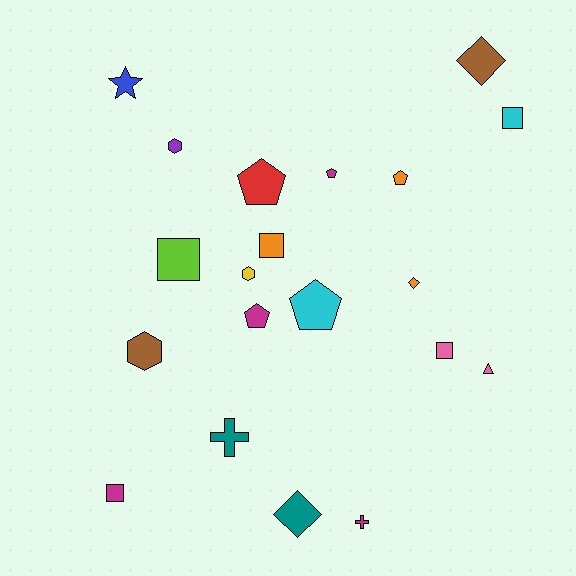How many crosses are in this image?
There are 2 crosses.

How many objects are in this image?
There are 20 objects.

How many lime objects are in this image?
There is 1 lime object.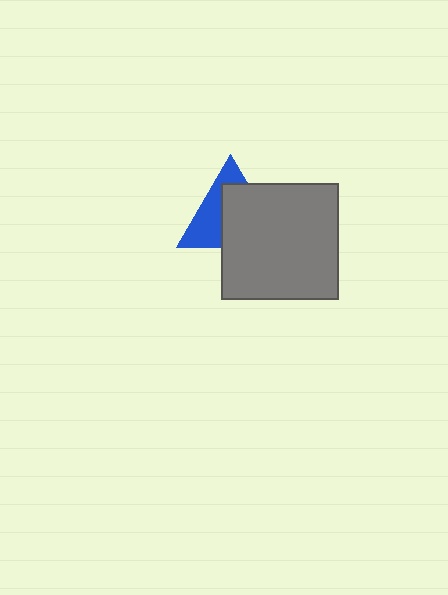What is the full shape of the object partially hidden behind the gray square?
The partially hidden object is a blue triangle.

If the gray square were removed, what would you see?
You would see the complete blue triangle.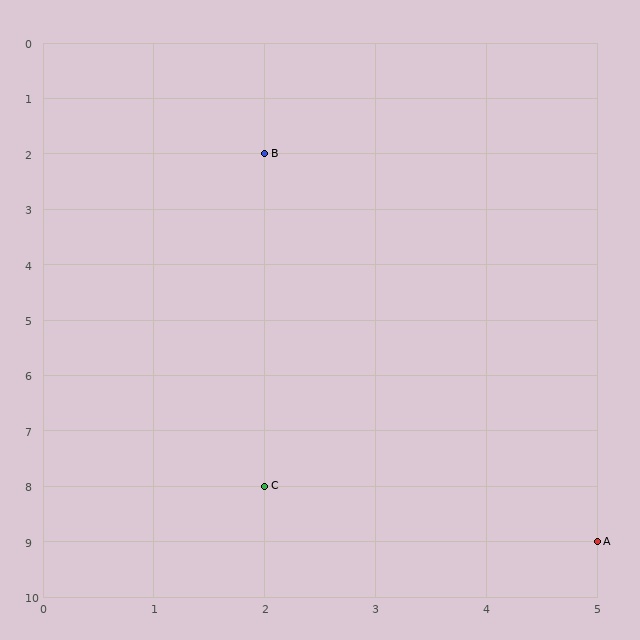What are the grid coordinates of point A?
Point A is at grid coordinates (5, 9).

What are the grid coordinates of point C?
Point C is at grid coordinates (2, 8).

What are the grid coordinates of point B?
Point B is at grid coordinates (2, 2).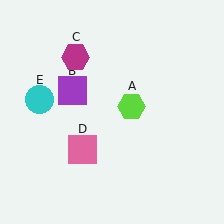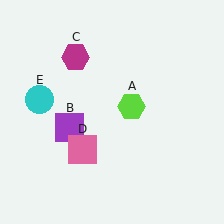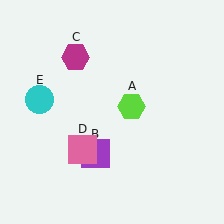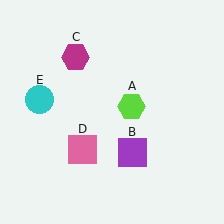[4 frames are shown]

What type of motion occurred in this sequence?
The purple square (object B) rotated counterclockwise around the center of the scene.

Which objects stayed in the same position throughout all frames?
Lime hexagon (object A) and magenta hexagon (object C) and pink square (object D) and cyan circle (object E) remained stationary.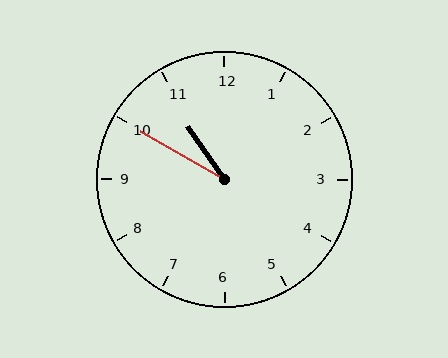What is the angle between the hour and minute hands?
Approximately 25 degrees.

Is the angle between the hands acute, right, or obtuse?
It is acute.